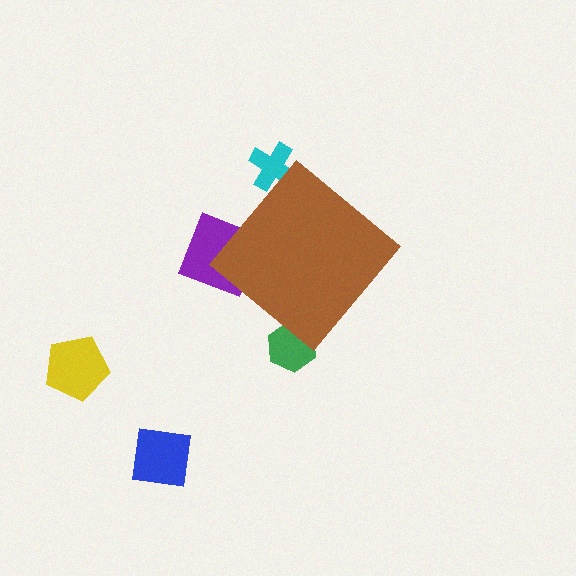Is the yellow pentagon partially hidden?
No, the yellow pentagon is fully visible.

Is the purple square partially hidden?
Yes, the purple square is partially hidden behind the brown diamond.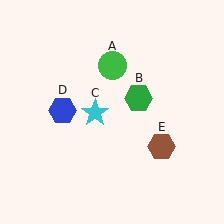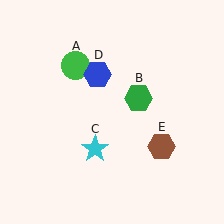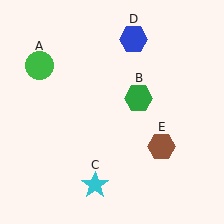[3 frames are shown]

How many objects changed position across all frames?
3 objects changed position: green circle (object A), cyan star (object C), blue hexagon (object D).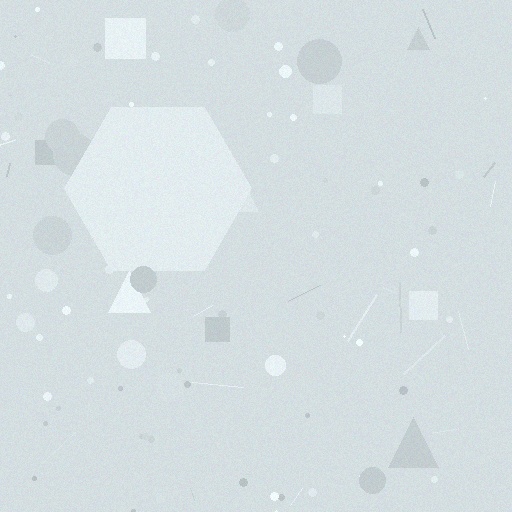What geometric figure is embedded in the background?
A hexagon is embedded in the background.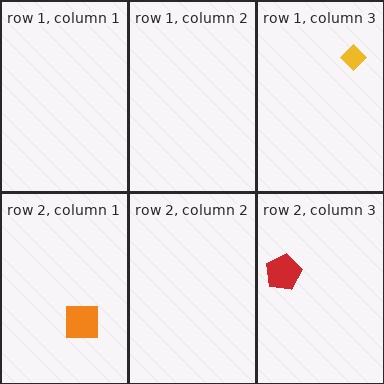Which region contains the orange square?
The row 2, column 1 region.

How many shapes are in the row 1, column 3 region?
1.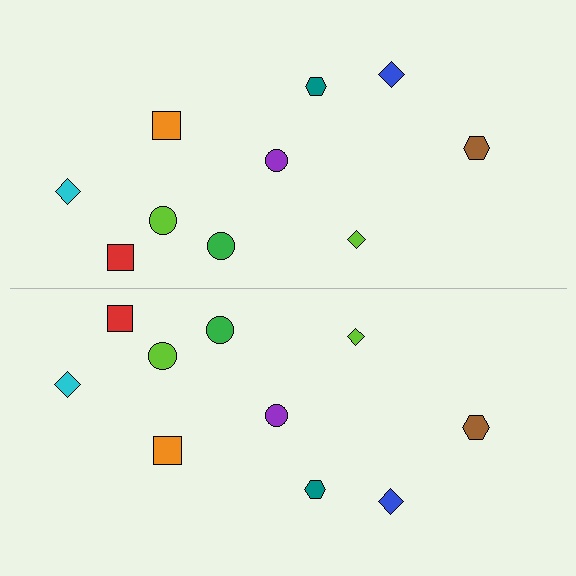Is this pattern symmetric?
Yes, this pattern has bilateral (reflection) symmetry.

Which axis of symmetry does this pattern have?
The pattern has a horizontal axis of symmetry running through the center of the image.